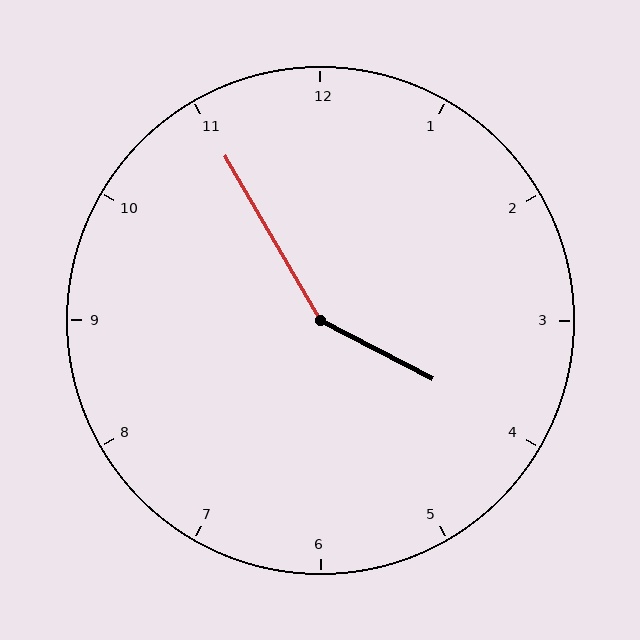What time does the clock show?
3:55.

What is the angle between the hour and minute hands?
Approximately 148 degrees.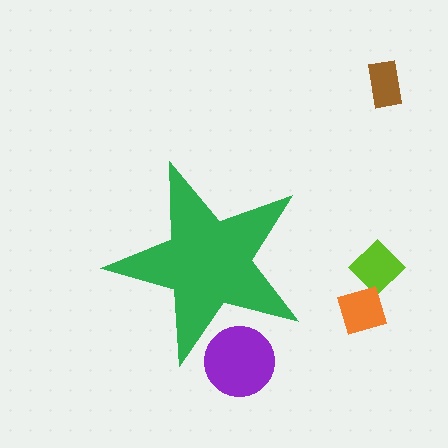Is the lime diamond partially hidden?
No, the lime diamond is fully visible.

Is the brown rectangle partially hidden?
No, the brown rectangle is fully visible.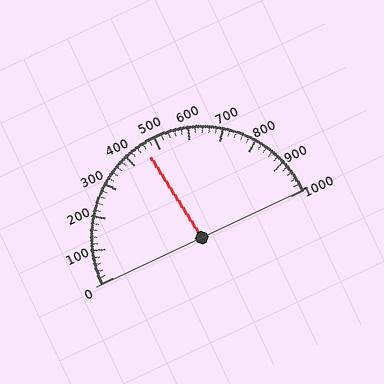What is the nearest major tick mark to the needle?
The nearest major tick mark is 500.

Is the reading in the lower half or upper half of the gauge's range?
The reading is in the lower half of the range (0 to 1000).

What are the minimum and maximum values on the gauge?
The gauge ranges from 0 to 1000.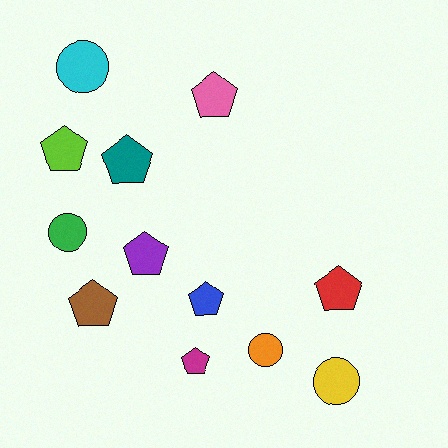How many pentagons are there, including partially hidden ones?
There are 8 pentagons.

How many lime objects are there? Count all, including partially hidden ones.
There is 1 lime object.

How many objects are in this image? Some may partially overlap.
There are 12 objects.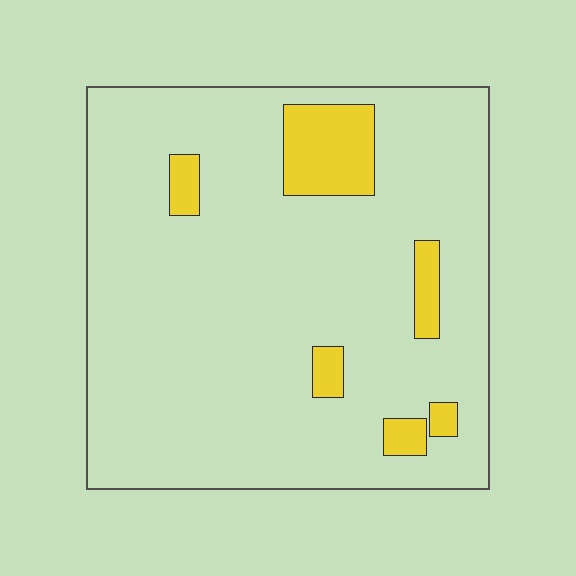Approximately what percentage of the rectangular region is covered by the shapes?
Approximately 10%.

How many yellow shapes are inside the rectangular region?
6.